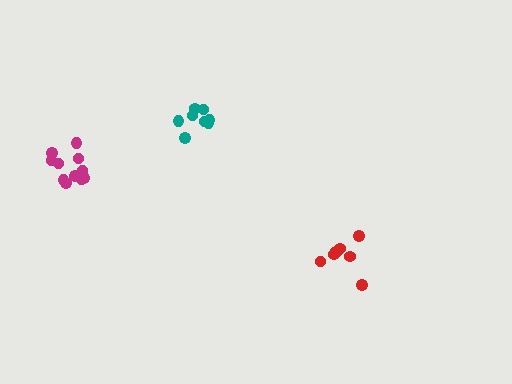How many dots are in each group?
Group 1: 8 dots, Group 2: 11 dots, Group 3: 8 dots (27 total).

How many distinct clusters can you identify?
There are 3 distinct clusters.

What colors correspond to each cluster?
The clusters are colored: teal, magenta, red.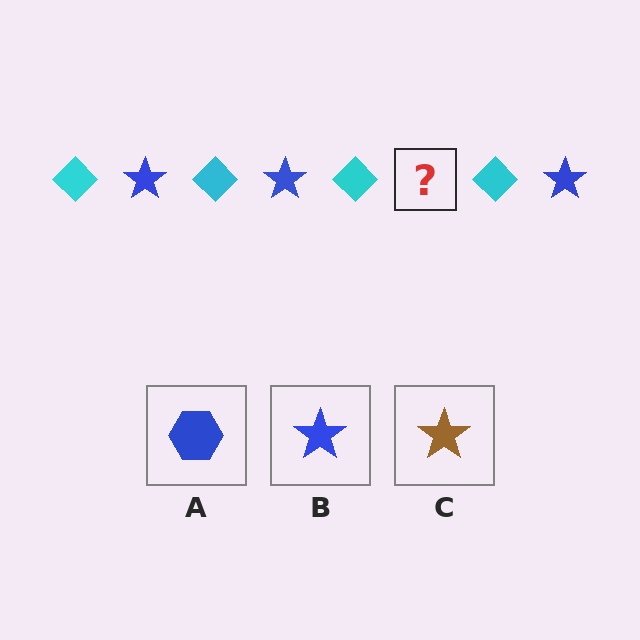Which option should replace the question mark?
Option B.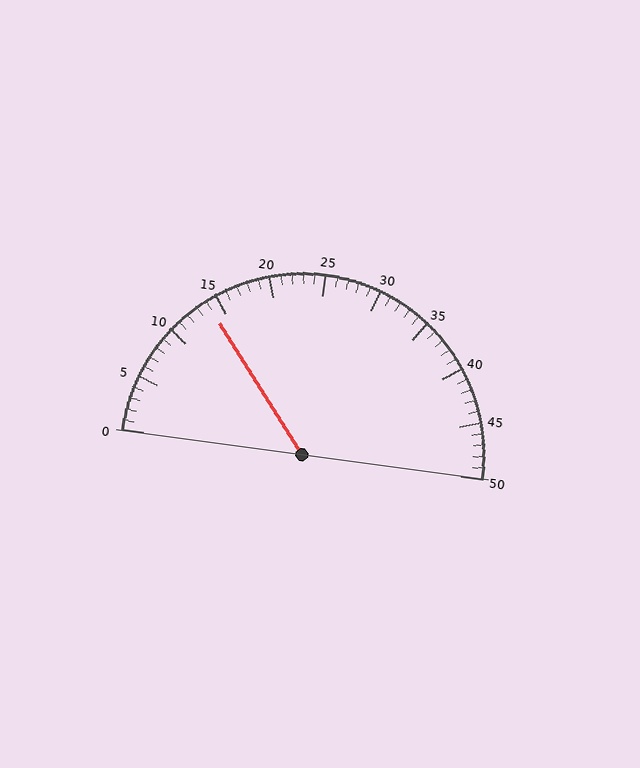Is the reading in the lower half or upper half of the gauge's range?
The reading is in the lower half of the range (0 to 50).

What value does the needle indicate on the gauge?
The needle indicates approximately 14.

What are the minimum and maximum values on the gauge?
The gauge ranges from 0 to 50.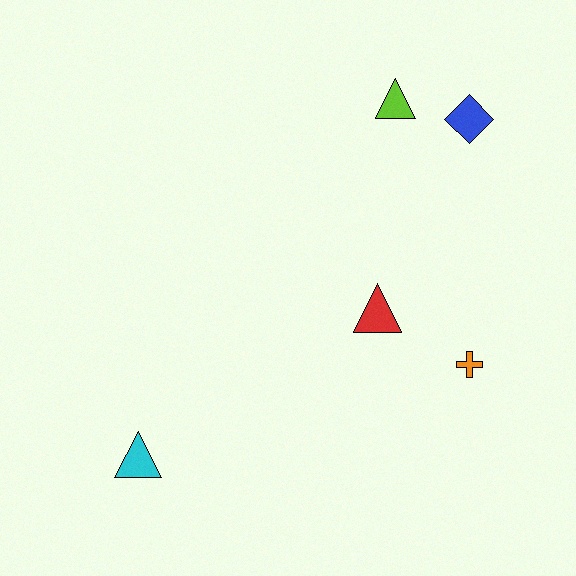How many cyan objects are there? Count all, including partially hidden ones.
There is 1 cyan object.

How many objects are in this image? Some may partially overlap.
There are 5 objects.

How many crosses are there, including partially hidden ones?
There is 1 cross.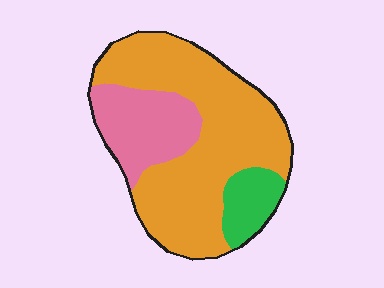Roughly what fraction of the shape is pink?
Pink covers 23% of the shape.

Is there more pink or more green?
Pink.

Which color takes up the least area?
Green, at roughly 10%.